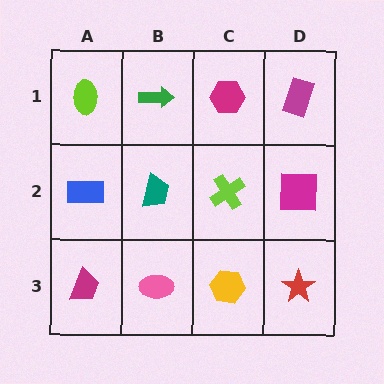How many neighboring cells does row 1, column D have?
2.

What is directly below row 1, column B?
A teal trapezoid.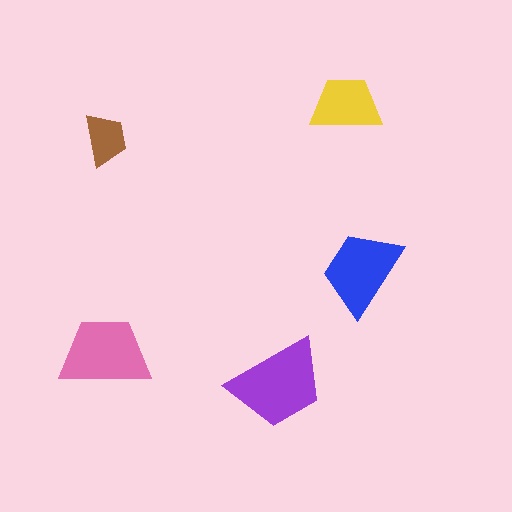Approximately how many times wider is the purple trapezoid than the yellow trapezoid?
About 1.5 times wider.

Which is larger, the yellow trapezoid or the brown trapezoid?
The yellow one.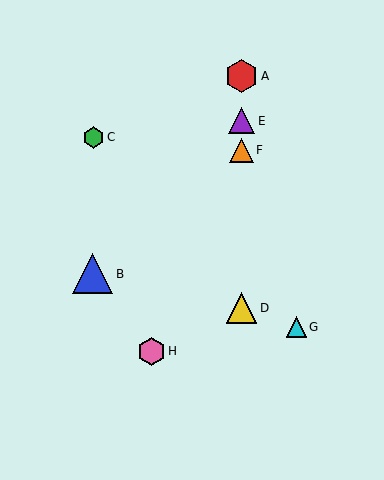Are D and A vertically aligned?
Yes, both are at x≈241.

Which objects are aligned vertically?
Objects A, D, E, F are aligned vertically.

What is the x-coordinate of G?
Object G is at x≈296.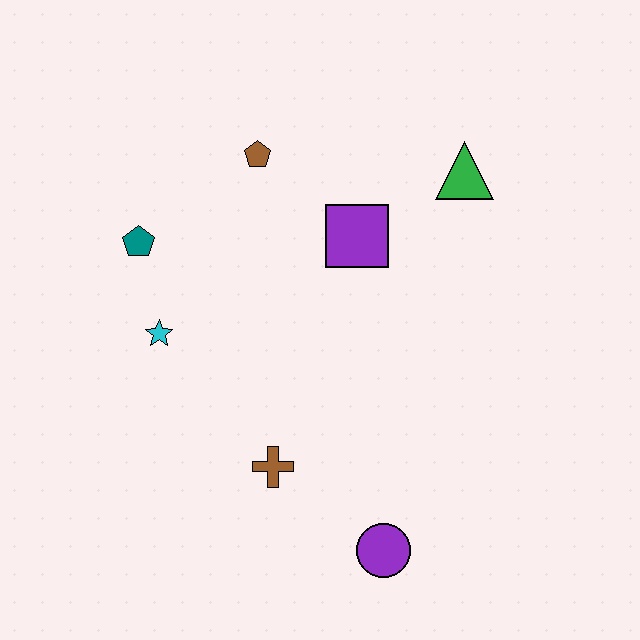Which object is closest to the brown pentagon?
The purple square is closest to the brown pentagon.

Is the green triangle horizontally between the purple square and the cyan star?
No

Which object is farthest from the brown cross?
The green triangle is farthest from the brown cross.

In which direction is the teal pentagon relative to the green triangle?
The teal pentagon is to the left of the green triangle.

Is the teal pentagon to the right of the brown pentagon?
No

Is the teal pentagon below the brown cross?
No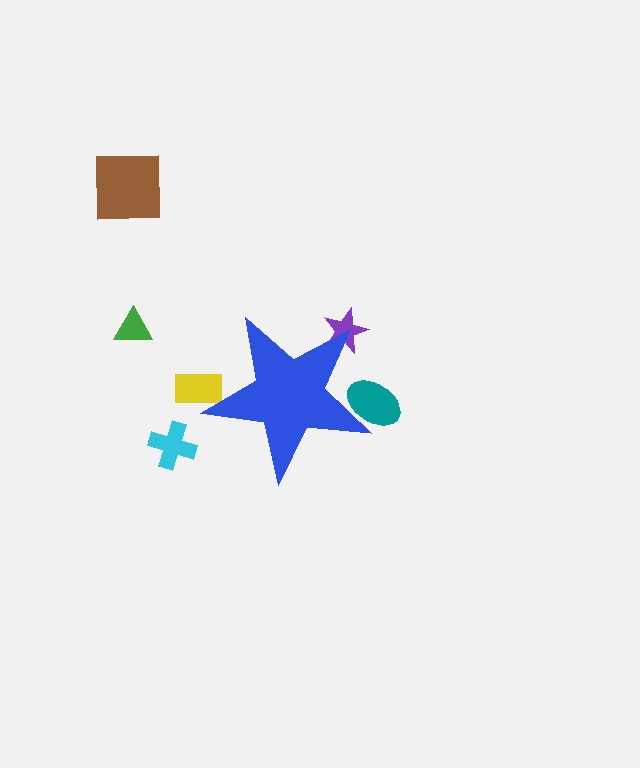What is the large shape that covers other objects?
A blue star.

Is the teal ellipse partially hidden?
Yes, the teal ellipse is partially hidden behind the blue star.